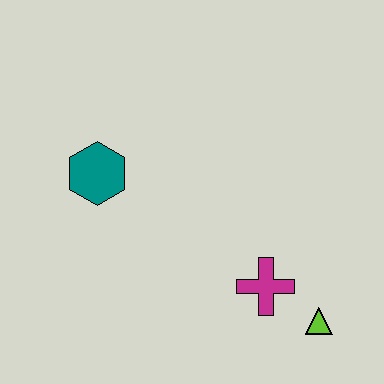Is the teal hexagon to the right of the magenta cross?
No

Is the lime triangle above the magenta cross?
No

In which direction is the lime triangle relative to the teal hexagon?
The lime triangle is to the right of the teal hexagon.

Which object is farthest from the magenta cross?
The teal hexagon is farthest from the magenta cross.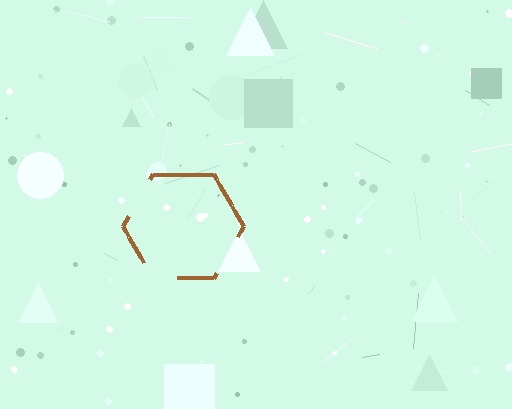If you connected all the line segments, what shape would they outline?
They would outline a hexagon.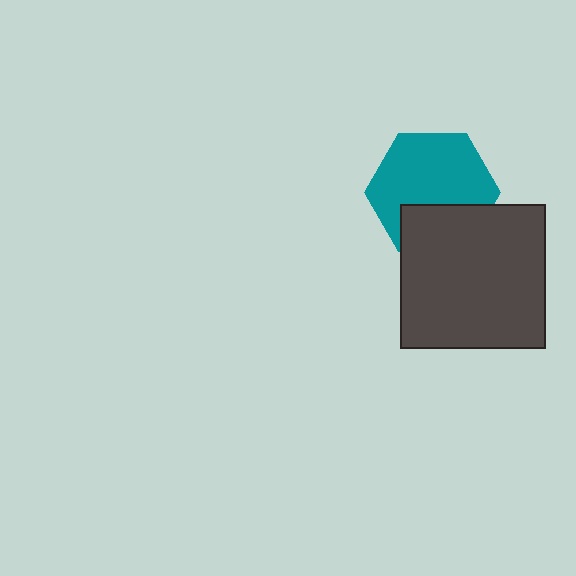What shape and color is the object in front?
The object in front is a dark gray square.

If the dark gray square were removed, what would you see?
You would see the complete teal hexagon.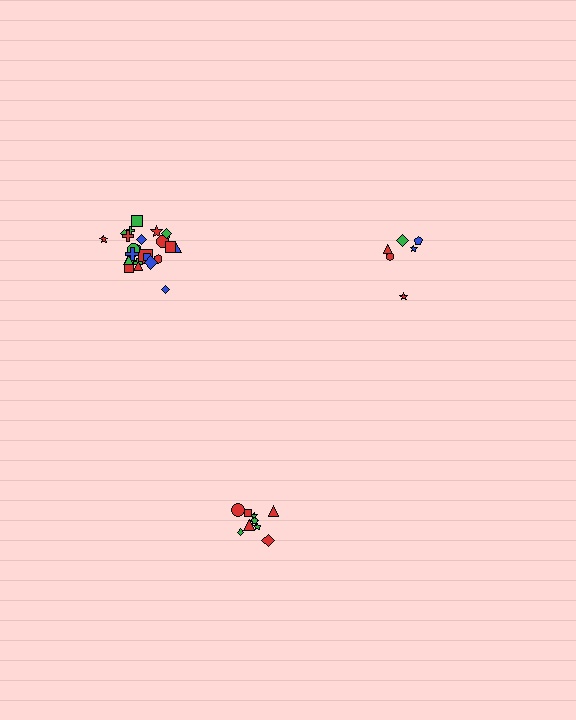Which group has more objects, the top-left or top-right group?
The top-left group.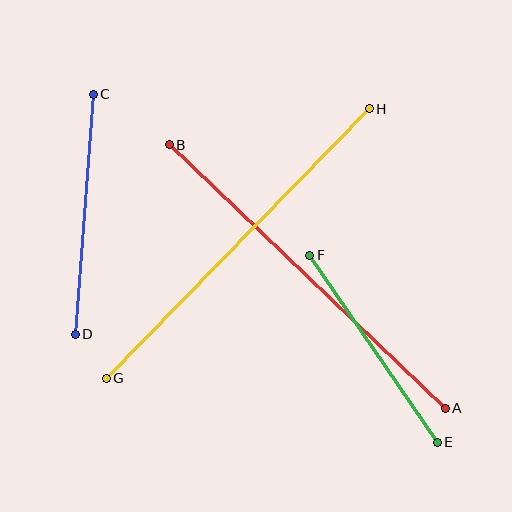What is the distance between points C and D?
The distance is approximately 241 pixels.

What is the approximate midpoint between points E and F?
The midpoint is at approximately (373, 349) pixels.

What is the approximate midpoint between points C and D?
The midpoint is at approximately (84, 214) pixels.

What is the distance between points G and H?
The distance is approximately 376 pixels.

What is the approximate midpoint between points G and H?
The midpoint is at approximately (238, 244) pixels.